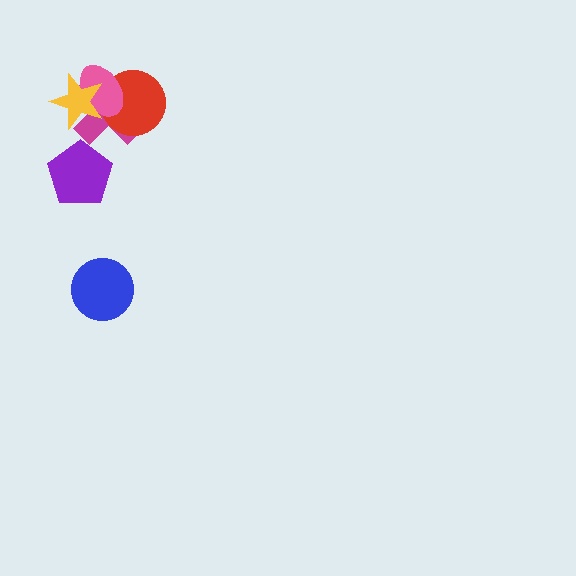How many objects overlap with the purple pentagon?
0 objects overlap with the purple pentagon.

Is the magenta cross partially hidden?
Yes, it is partially covered by another shape.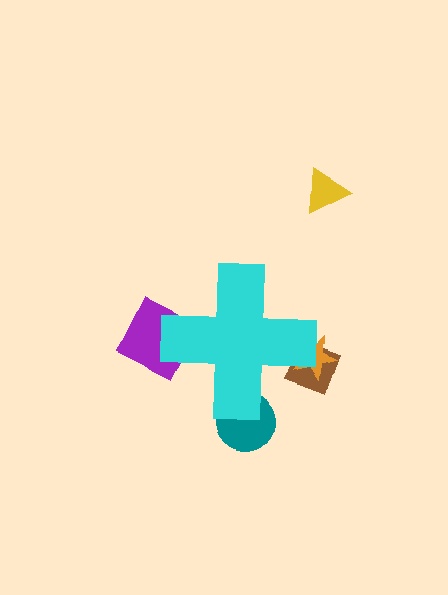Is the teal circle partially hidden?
Yes, the teal circle is partially hidden behind the cyan cross.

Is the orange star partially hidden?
Yes, the orange star is partially hidden behind the cyan cross.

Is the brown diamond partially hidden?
Yes, the brown diamond is partially hidden behind the cyan cross.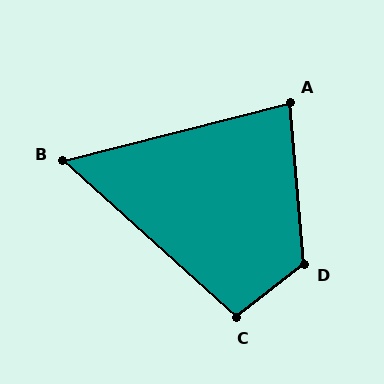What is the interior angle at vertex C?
Approximately 99 degrees (obtuse).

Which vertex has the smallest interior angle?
B, at approximately 56 degrees.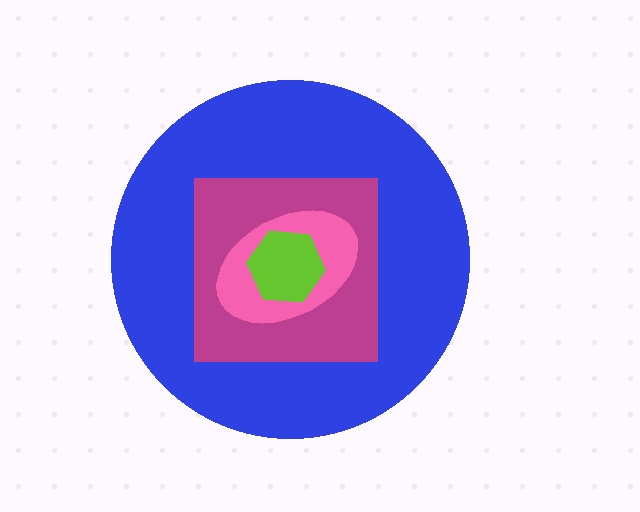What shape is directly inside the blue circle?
The magenta square.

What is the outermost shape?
The blue circle.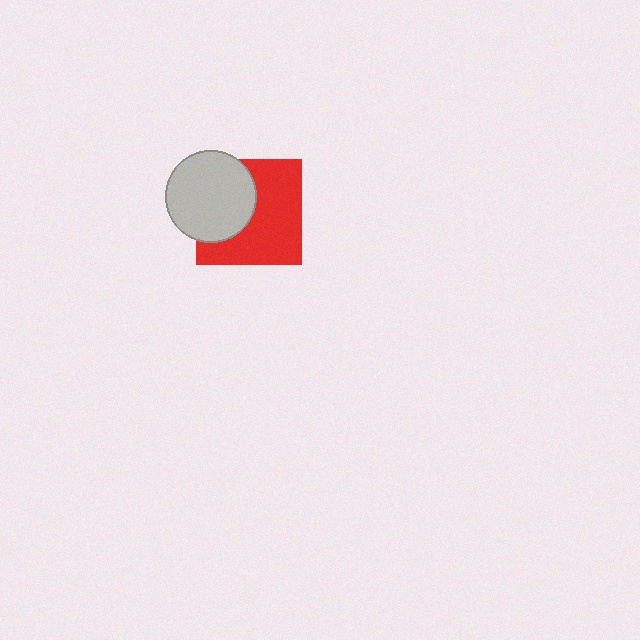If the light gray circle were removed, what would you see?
You would see the complete red square.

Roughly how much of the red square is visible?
About half of it is visible (roughly 60%).